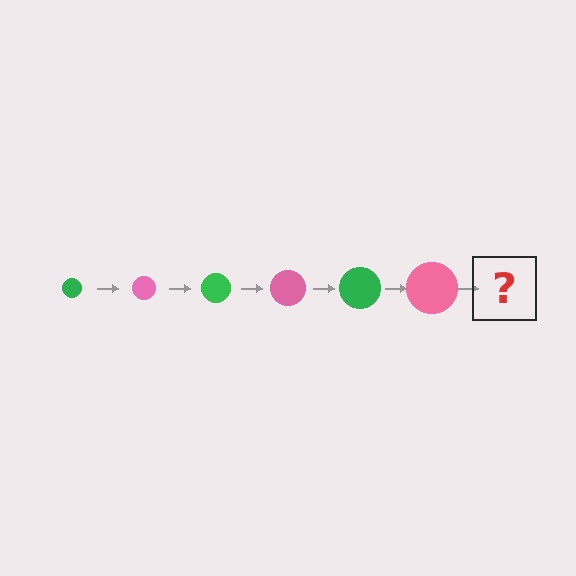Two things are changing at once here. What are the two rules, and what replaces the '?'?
The two rules are that the circle grows larger each step and the color cycles through green and pink. The '?' should be a green circle, larger than the previous one.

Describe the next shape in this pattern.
It should be a green circle, larger than the previous one.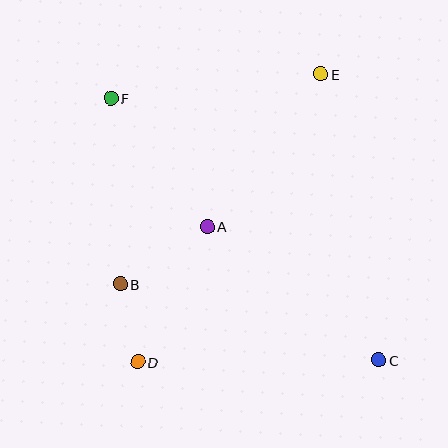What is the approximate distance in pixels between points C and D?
The distance between C and D is approximately 241 pixels.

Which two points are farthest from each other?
Points C and F are farthest from each other.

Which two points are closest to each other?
Points B and D are closest to each other.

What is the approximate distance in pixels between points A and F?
The distance between A and F is approximately 160 pixels.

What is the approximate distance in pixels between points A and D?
The distance between A and D is approximately 152 pixels.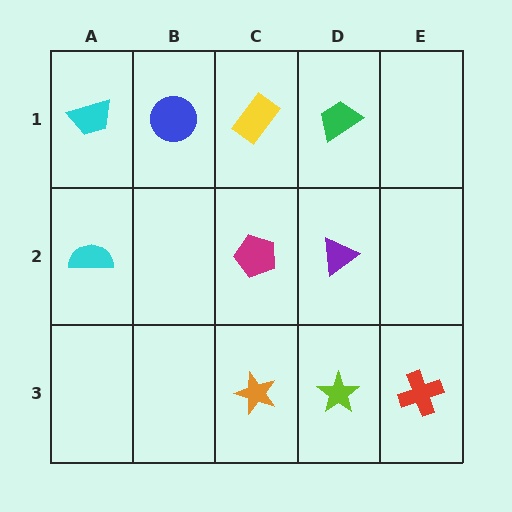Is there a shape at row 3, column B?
No, that cell is empty.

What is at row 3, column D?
A lime star.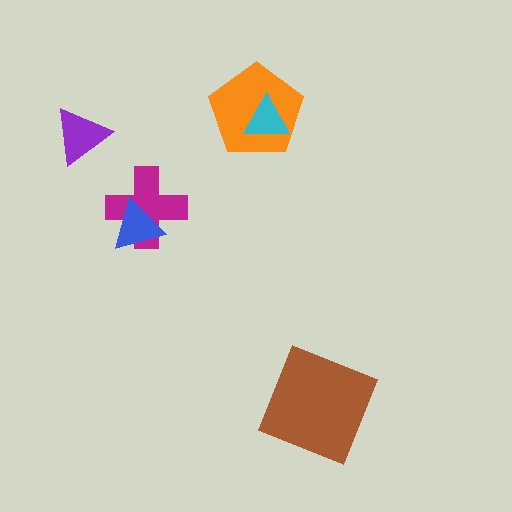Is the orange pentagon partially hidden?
Yes, it is partially covered by another shape.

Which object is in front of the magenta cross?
The blue triangle is in front of the magenta cross.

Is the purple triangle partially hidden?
No, no other shape covers it.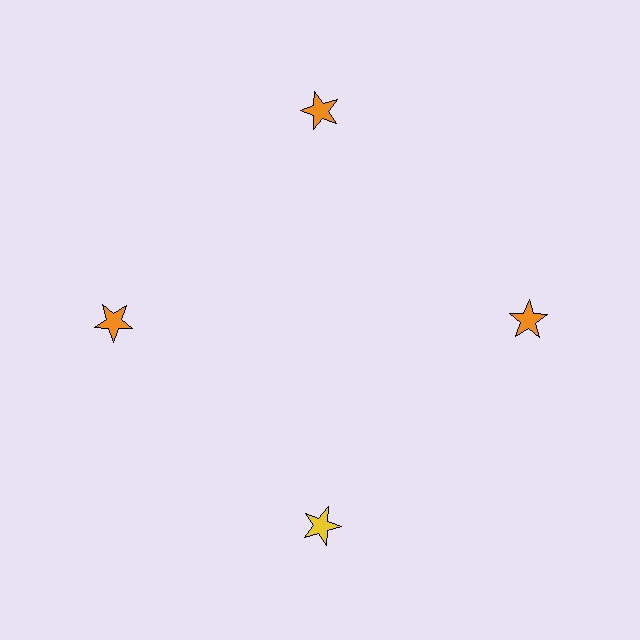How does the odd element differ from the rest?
It has a different color: yellow instead of orange.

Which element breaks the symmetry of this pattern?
The yellow star at roughly the 6 o'clock position breaks the symmetry. All other shapes are orange stars.